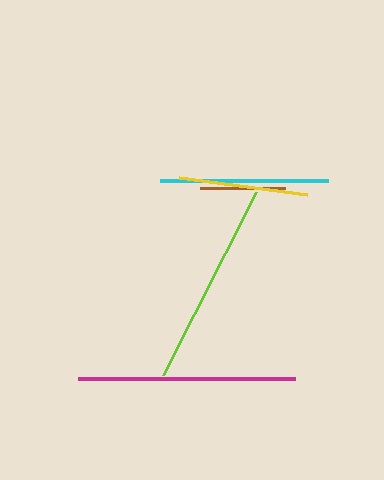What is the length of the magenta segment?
The magenta segment is approximately 217 pixels long.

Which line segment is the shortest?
The brown line is the shortest at approximately 85 pixels.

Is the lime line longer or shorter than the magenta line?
The magenta line is longer than the lime line.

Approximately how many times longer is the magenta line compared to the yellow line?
The magenta line is approximately 1.7 times the length of the yellow line.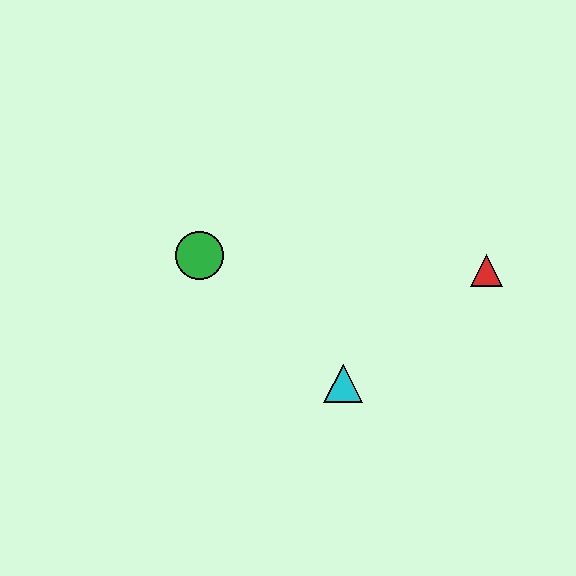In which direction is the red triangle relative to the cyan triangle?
The red triangle is to the right of the cyan triangle.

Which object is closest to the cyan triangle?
The red triangle is closest to the cyan triangle.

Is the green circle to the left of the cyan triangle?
Yes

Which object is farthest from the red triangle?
The green circle is farthest from the red triangle.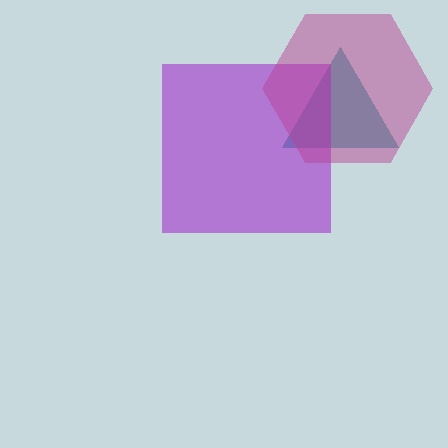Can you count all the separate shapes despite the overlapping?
Yes, there are 3 separate shapes.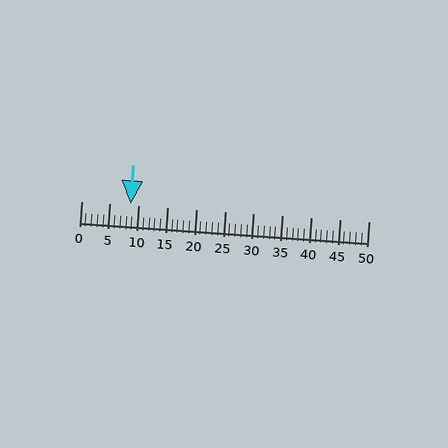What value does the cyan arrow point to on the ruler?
The cyan arrow points to approximately 9.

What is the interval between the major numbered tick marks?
The major tick marks are spaced 5 units apart.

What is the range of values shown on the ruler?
The ruler shows values from 0 to 50.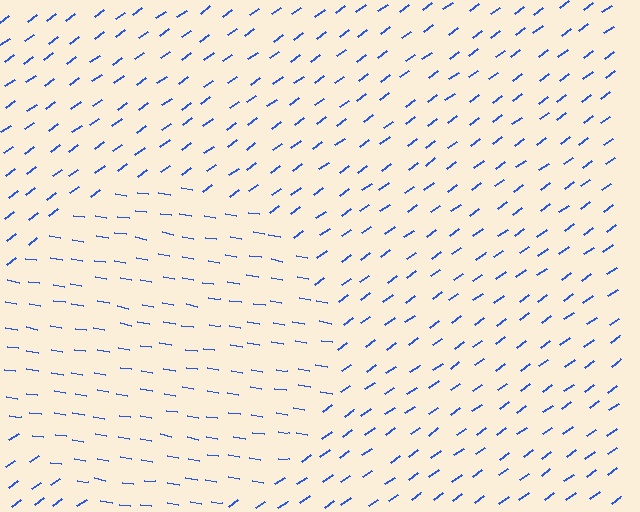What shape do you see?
I see a circle.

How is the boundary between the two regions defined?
The boundary is defined purely by a change in line orientation (approximately 45 degrees difference). All lines are the same color and thickness.